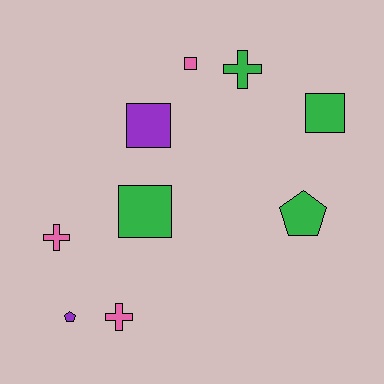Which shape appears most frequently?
Square, with 4 objects.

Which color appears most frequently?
Green, with 4 objects.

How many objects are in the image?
There are 9 objects.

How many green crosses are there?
There is 1 green cross.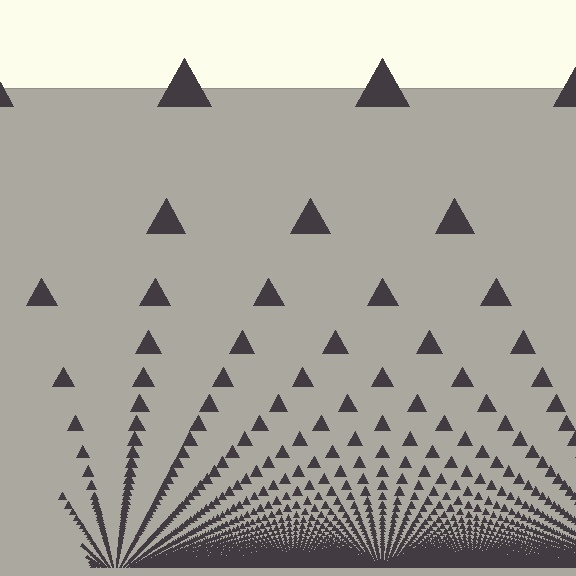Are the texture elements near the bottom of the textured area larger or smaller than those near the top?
Smaller. The gradient is inverted — elements near the bottom are smaller and denser.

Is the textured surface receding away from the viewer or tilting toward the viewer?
The surface appears to tilt toward the viewer. Texture elements get larger and sparser toward the top.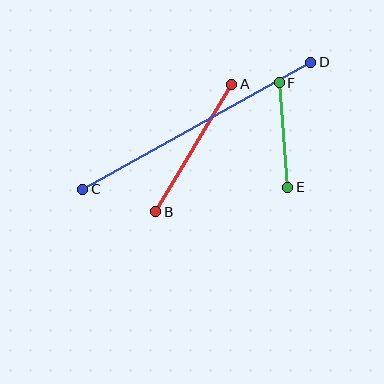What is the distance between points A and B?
The distance is approximately 149 pixels.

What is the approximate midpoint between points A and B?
The midpoint is at approximately (194, 148) pixels.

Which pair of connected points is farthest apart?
Points C and D are farthest apart.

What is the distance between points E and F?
The distance is approximately 105 pixels.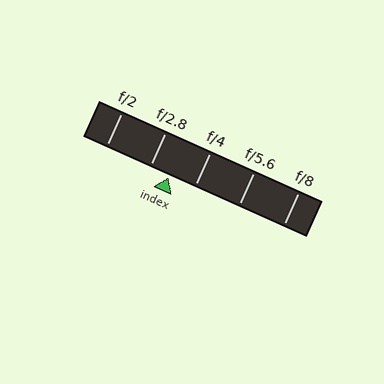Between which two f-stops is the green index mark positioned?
The index mark is between f/2.8 and f/4.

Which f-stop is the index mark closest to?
The index mark is closest to f/2.8.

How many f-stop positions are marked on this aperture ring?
There are 5 f-stop positions marked.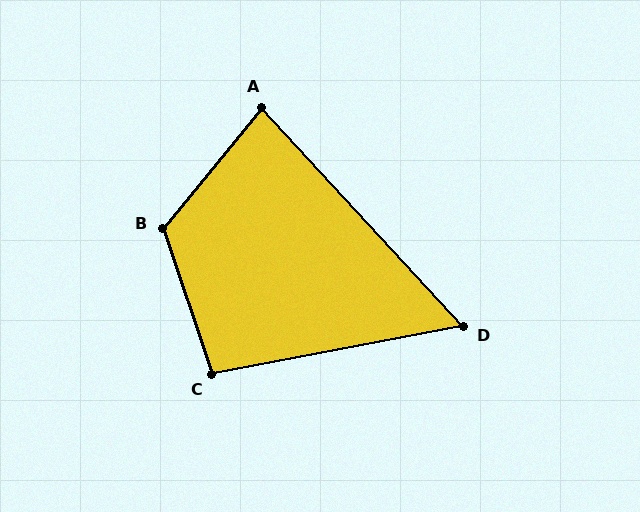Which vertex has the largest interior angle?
B, at approximately 122 degrees.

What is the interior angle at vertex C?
Approximately 98 degrees (obtuse).